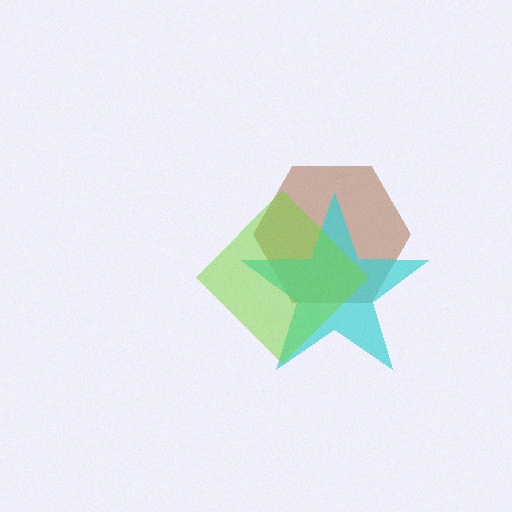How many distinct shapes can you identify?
There are 3 distinct shapes: a brown hexagon, a cyan star, a lime diamond.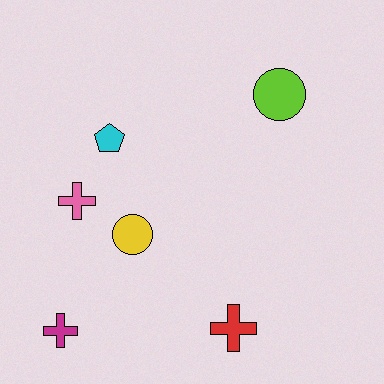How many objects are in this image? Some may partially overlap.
There are 6 objects.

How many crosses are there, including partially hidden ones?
There are 3 crosses.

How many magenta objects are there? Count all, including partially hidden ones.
There is 1 magenta object.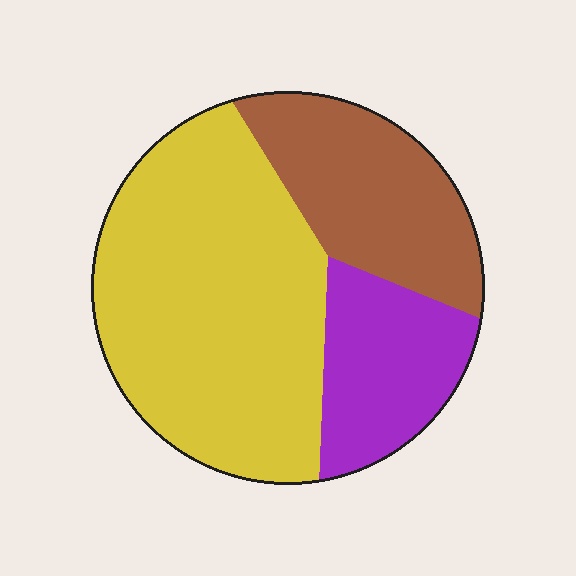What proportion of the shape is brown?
Brown covers 25% of the shape.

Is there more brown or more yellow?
Yellow.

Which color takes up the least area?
Purple, at roughly 20%.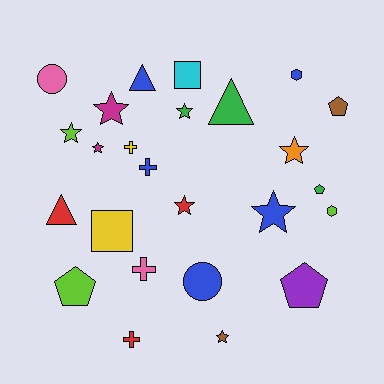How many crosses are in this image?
There are 4 crosses.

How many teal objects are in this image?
There are no teal objects.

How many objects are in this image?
There are 25 objects.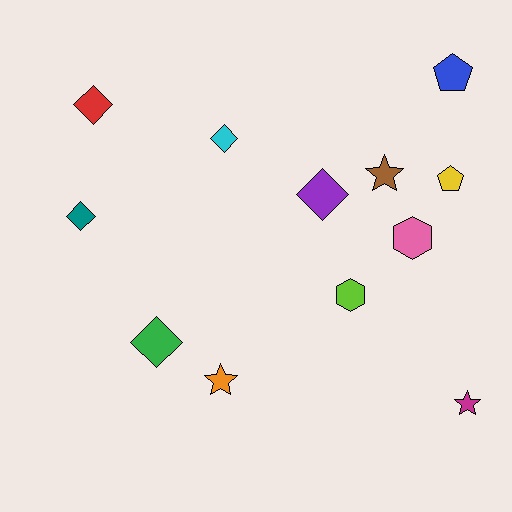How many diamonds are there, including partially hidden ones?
There are 5 diamonds.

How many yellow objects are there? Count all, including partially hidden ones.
There is 1 yellow object.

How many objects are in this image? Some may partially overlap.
There are 12 objects.